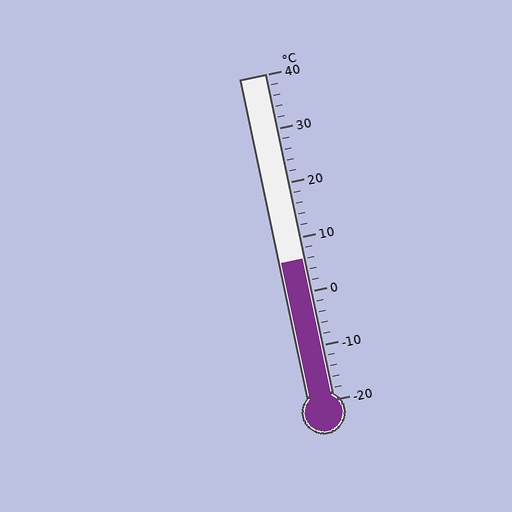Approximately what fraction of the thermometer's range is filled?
The thermometer is filled to approximately 45% of its range.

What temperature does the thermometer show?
The thermometer shows approximately 6°C.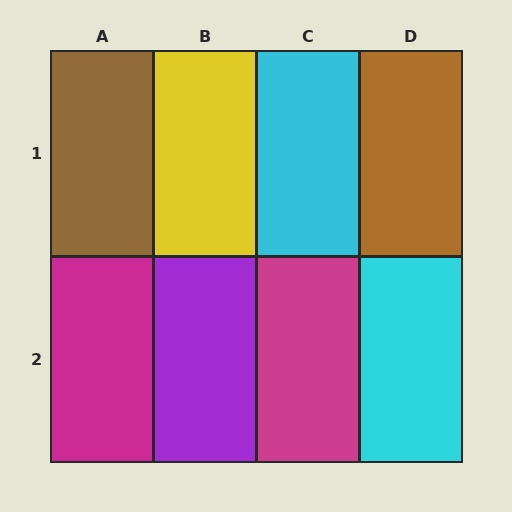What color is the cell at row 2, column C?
Magenta.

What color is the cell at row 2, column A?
Magenta.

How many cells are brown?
2 cells are brown.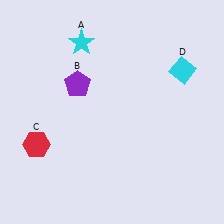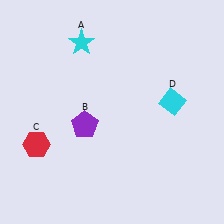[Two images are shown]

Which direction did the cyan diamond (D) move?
The cyan diamond (D) moved down.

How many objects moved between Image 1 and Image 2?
2 objects moved between the two images.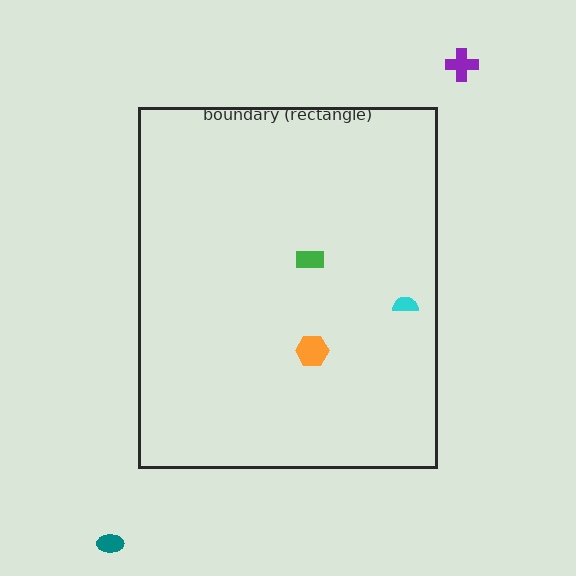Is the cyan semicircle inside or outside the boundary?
Inside.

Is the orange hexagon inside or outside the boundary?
Inside.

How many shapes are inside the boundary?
3 inside, 2 outside.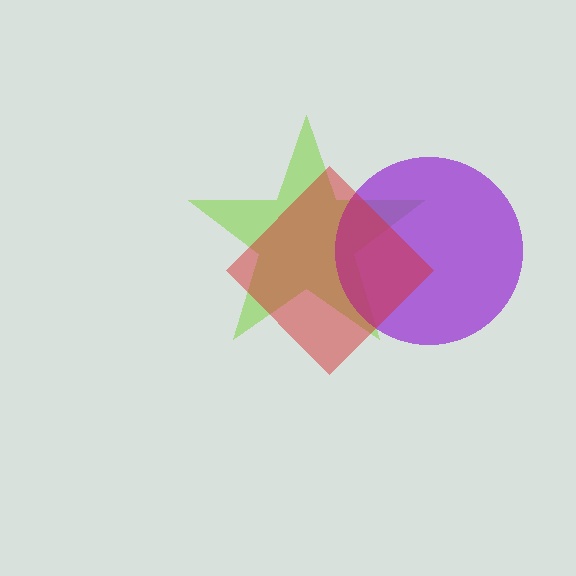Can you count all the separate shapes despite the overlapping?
Yes, there are 3 separate shapes.